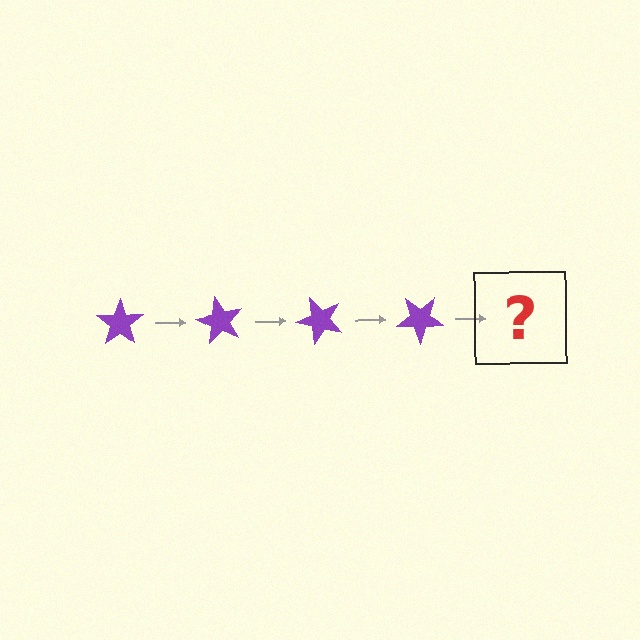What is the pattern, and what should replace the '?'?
The pattern is that the star rotates 60 degrees each step. The '?' should be a purple star rotated 240 degrees.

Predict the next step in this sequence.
The next step is a purple star rotated 240 degrees.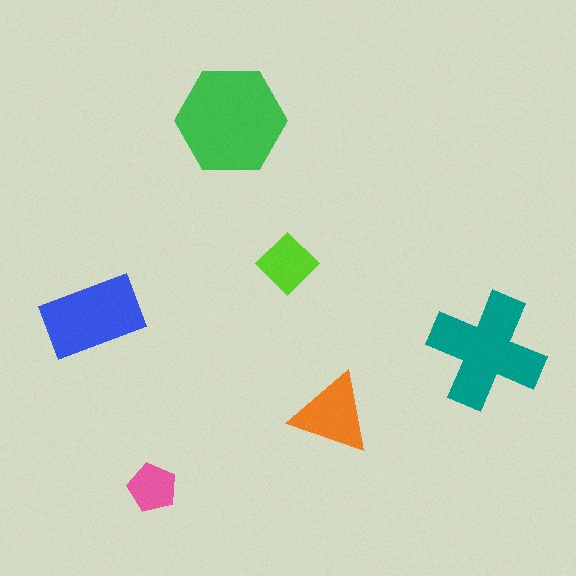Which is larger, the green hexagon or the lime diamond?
The green hexagon.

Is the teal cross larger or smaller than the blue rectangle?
Larger.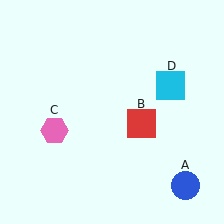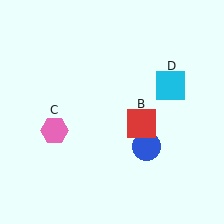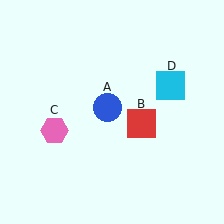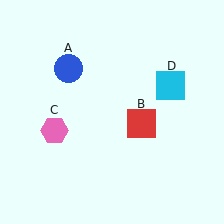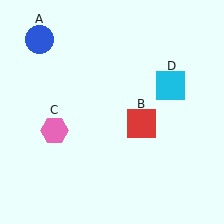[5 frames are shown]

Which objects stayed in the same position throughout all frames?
Red square (object B) and pink hexagon (object C) and cyan square (object D) remained stationary.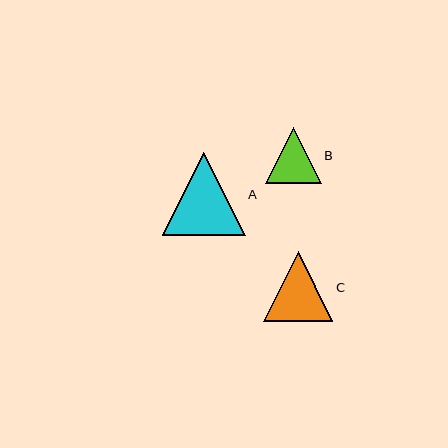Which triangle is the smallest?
Triangle B is the smallest with a size of approximately 56 pixels.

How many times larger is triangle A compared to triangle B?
Triangle A is approximately 1.5 times the size of triangle B.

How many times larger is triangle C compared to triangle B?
Triangle C is approximately 1.2 times the size of triangle B.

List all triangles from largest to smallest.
From largest to smallest: A, C, B.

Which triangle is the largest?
Triangle A is the largest with a size of approximately 83 pixels.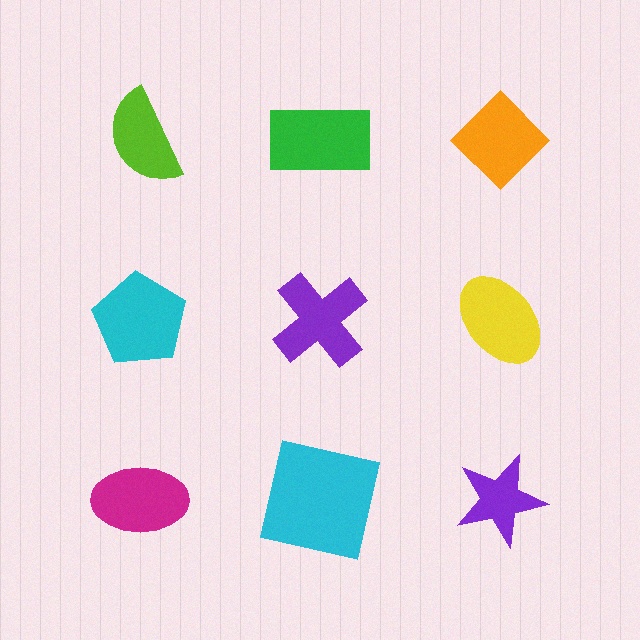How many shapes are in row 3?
3 shapes.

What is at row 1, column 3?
An orange diamond.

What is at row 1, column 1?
A lime semicircle.